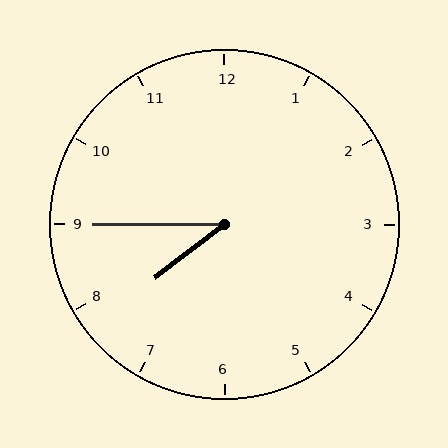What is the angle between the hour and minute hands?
Approximately 38 degrees.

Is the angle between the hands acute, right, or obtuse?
It is acute.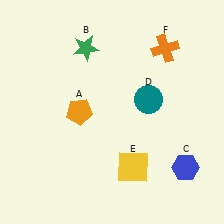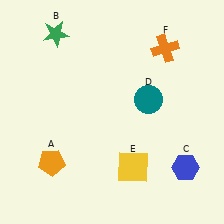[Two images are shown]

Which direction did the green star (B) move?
The green star (B) moved left.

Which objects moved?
The objects that moved are: the orange pentagon (A), the green star (B).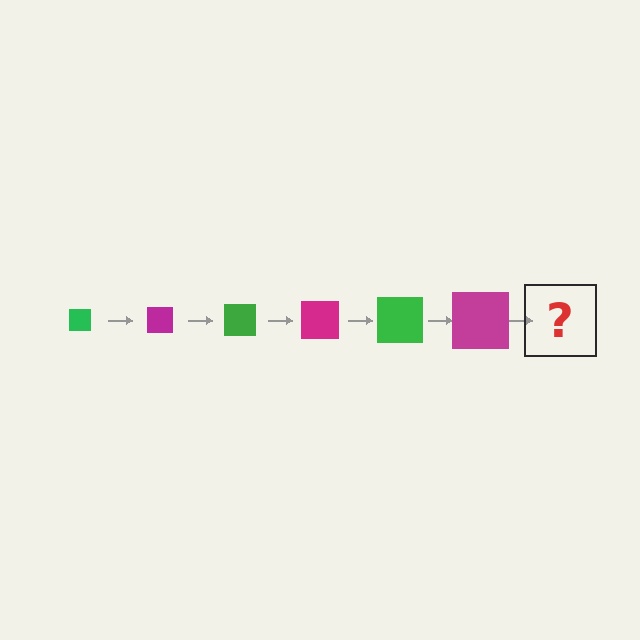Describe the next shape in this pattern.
It should be a green square, larger than the previous one.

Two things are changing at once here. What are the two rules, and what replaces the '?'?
The two rules are that the square grows larger each step and the color cycles through green and magenta. The '?' should be a green square, larger than the previous one.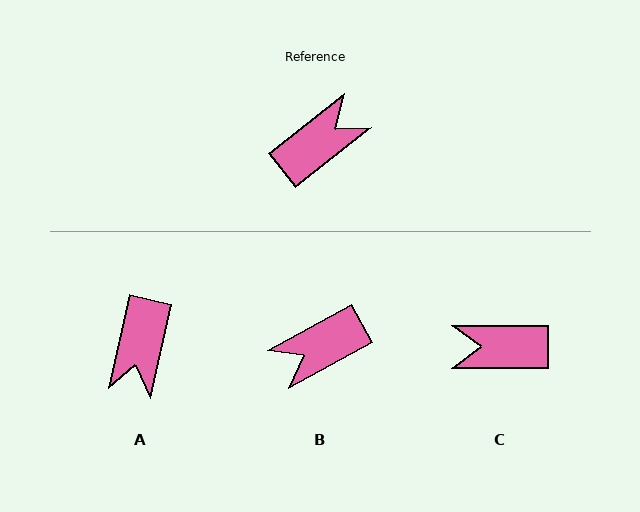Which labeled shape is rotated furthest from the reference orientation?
B, about 170 degrees away.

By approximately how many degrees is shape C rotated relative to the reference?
Approximately 141 degrees counter-clockwise.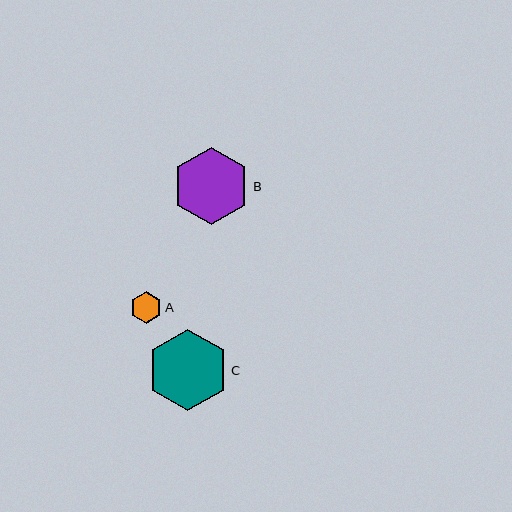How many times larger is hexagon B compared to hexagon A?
Hexagon B is approximately 2.4 times the size of hexagon A.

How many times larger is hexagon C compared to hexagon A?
Hexagon C is approximately 2.5 times the size of hexagon A.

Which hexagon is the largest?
Hexagon C is the largest with a size of approximately 81 pixels.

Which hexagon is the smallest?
Hexagon A is the smallest with a size of approximately 32 pixels.